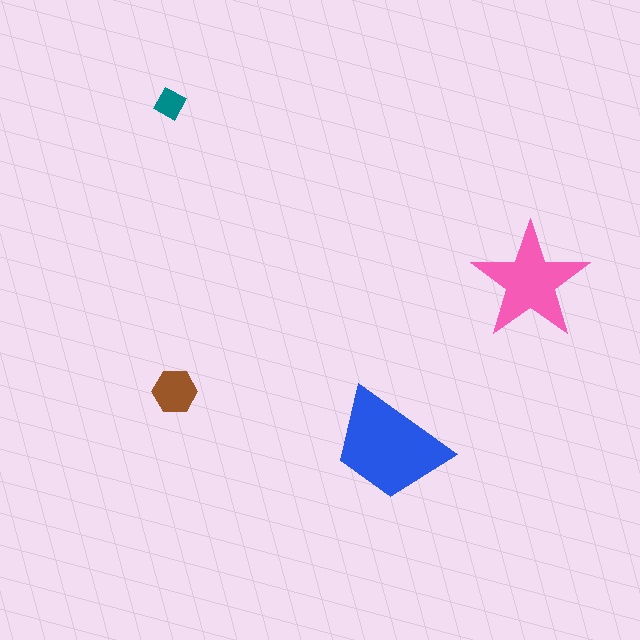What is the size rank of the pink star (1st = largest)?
2nd.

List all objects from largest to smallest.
The blue trapezoid, the pink star, the brown hexagon, the teal diamond.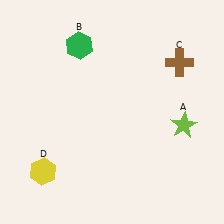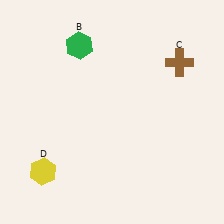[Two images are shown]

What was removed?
The lime star (A) was removed in Image 2.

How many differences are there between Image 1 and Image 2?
There is 1 difference between the two images.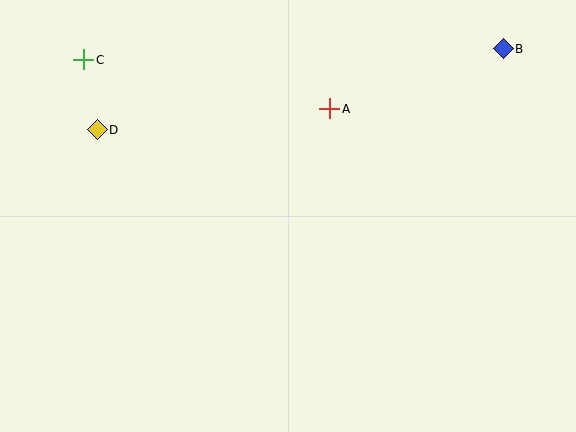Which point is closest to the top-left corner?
Point C is closest to the top-left corner.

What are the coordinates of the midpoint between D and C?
The midpoint between D and C is at (90, 95).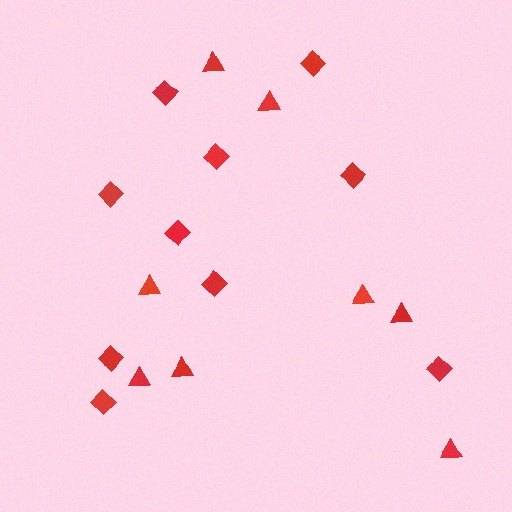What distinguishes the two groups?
There are 2 groups: one group of triangles (8) and one group of diamonds (10).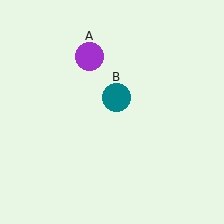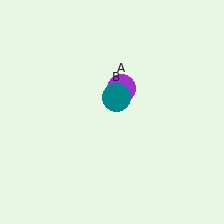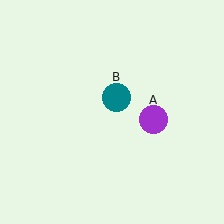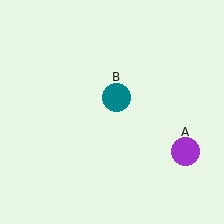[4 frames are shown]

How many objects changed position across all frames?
1 object changed position: purple circle (object A).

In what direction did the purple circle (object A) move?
The purple circle (object A) moved down and to the right.